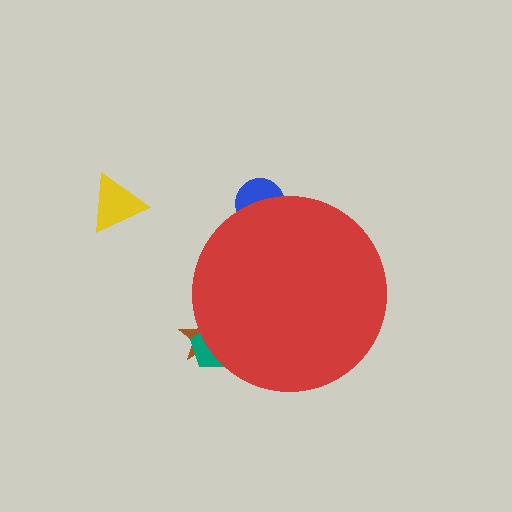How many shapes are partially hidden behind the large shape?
3 shapes are partially hidden.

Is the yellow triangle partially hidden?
No, the yellow triangle is fully visible.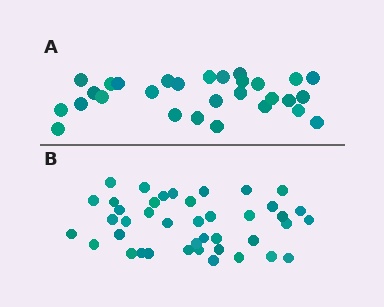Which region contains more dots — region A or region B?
Region B (the bottom region) has more dots.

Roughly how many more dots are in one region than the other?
Region B has roughly 12 or so more dots than region A.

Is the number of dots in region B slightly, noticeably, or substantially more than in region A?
Region B has noticeably more, but not dramatically so. The ratio is roughly 1.4 to 1.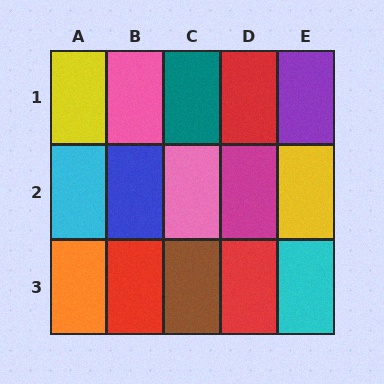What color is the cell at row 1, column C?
Teal.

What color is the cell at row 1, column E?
Purple.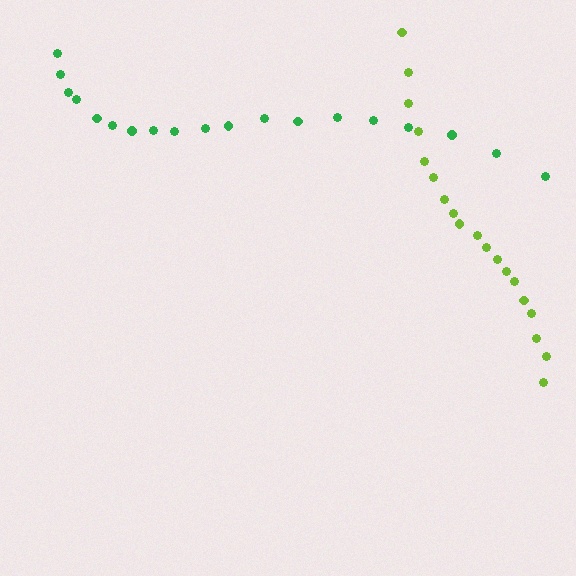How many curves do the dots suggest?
There are 2 distinct paths.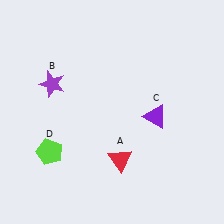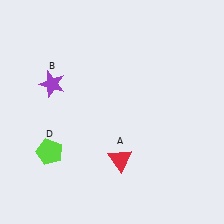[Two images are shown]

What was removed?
The purple triangle (C) was removed in Image 2.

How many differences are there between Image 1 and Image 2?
There is 1 difference between the two images.